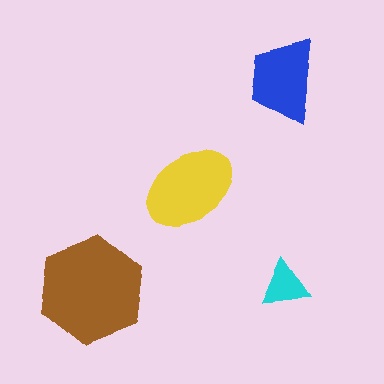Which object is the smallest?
The cyan triangle.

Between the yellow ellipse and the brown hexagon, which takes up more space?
The brown hexagon.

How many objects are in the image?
There are 4 objects in the image.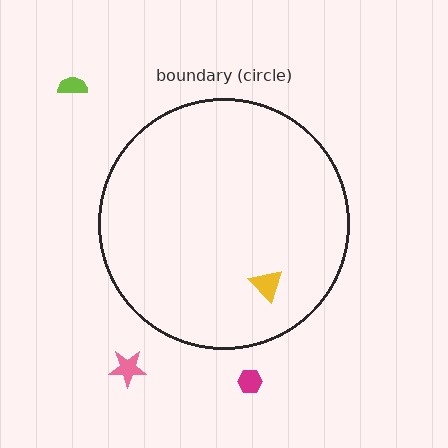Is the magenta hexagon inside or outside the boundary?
Outside.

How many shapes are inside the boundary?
1 inside, 3 outside.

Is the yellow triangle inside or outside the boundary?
Inside.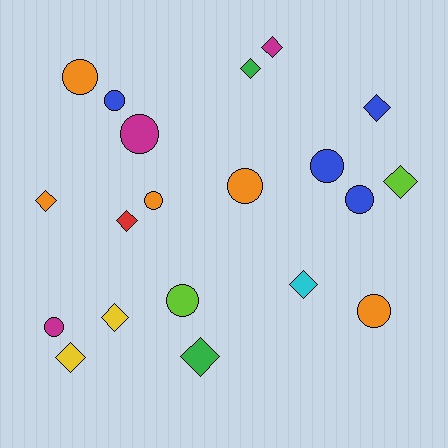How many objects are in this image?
There are 20 objects.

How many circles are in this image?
There are 10 circles.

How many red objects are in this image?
There is 1 red object.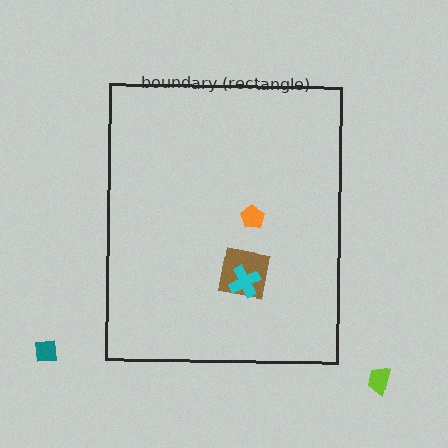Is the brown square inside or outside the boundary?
Inside.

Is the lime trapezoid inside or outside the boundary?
Outside.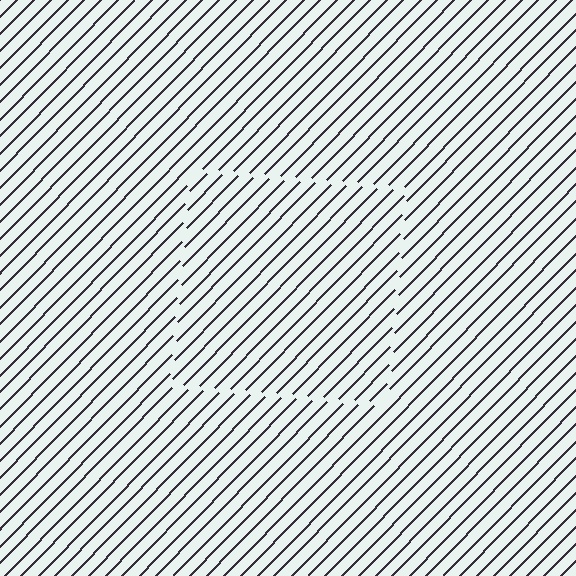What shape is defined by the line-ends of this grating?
An illusory square. The interior of the shape contains the same grating, shifted by half a period — the contour is defined by the phase discontinuity where line-ends from the inner and outer gratings abut.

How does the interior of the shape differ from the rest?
The interior of the shape contains the same grating, shifted by half a period — the contour is defined by the phase discontinuity where line-ends from the inner and outer gratings abut.